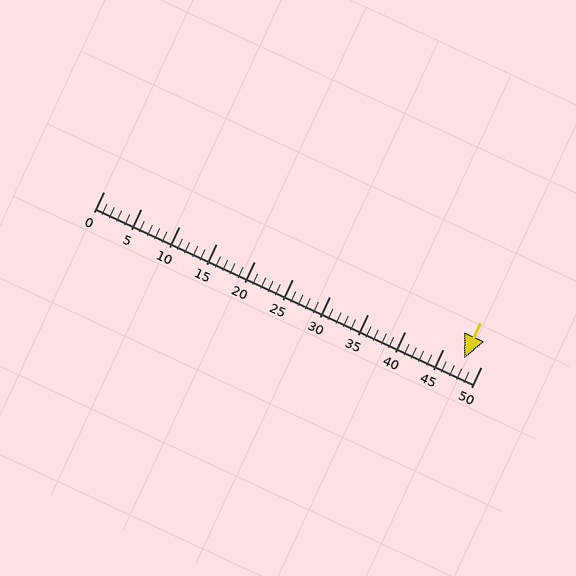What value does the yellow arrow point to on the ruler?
The yellow arrow points to approximately 48.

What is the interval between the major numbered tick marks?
The major tick marks are spaced 5 units apart.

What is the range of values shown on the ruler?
The ruler shows values from 0 to 50.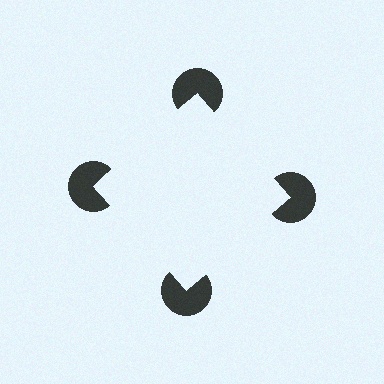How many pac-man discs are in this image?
There are 4 — one at each vertex of the illusory square.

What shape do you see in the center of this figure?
An illusory square — its edges are inferred from the aligned wedge cuts in the pac-man discs, not physically drawn.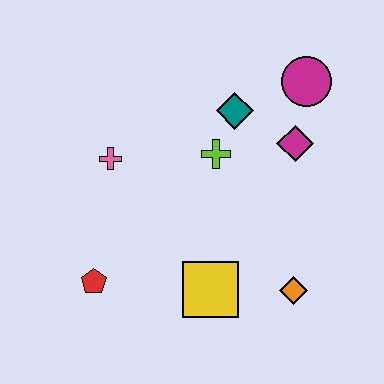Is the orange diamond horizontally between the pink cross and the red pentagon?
No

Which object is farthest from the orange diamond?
The pink cross is farthest from the orange diamond.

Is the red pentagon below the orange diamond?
No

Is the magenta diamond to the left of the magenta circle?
Yes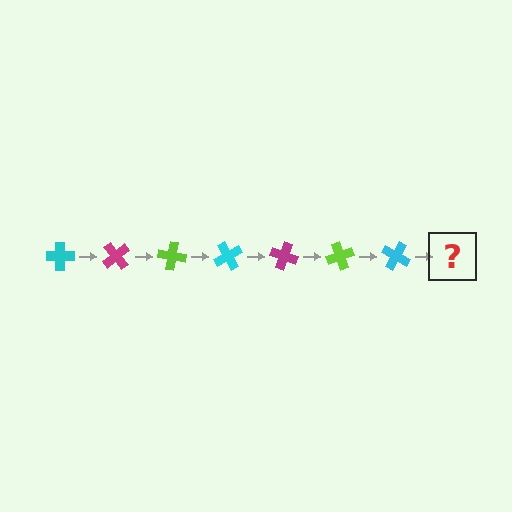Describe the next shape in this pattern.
It should be a magenta cross, rotated 350 degrees from the start.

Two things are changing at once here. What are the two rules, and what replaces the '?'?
The two rules are that it rotates 50 degrees each step and the color cycles through cyan, magenta, and lime. The '?' should be a magenta cross, rotated 350 degrees from the start.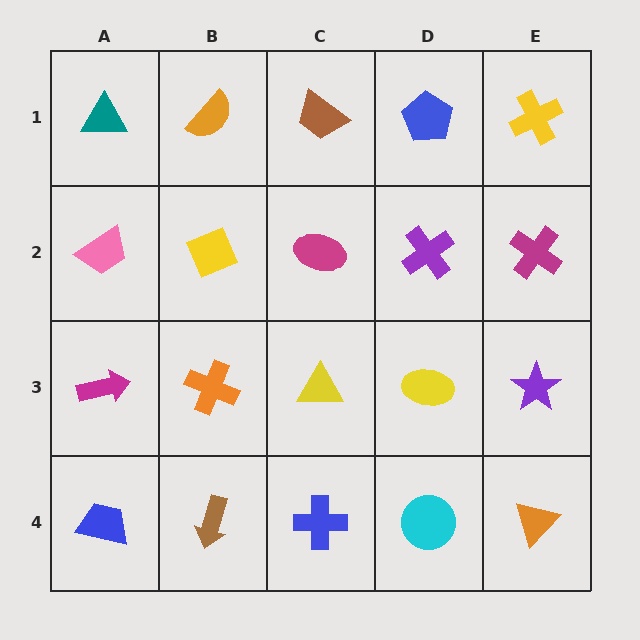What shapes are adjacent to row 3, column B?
A yellow diamond (row 2, column B), a brown arrow (row 4, column B), a magenta arrow (row 3, column A), a yellow triangle (row 3, column C).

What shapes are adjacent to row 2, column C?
A brown trapezoid (row 1, column C), a yellow triangle (row 3, column C), a yellow diamond (row 2, column B), a purple cross (row 2, column D).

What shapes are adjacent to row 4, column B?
An orange cross (row 3, column B), a blue trapezoid (row 4, column A), a blue cross (row 4, column C).